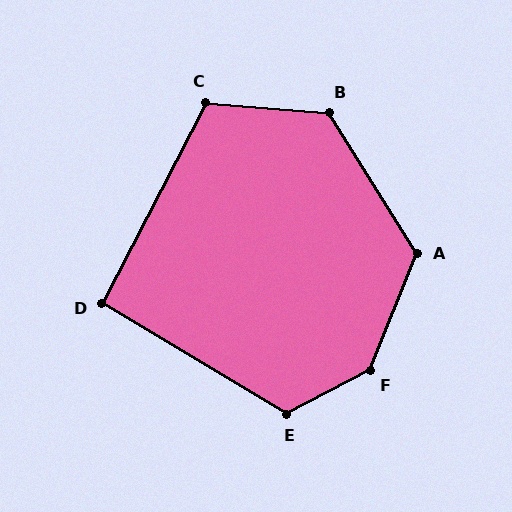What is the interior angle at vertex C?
Approximately 113 degrees (obtuse).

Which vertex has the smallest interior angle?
D, at approximately 94 degrees.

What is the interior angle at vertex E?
Approximately 121 degrees (obtuse).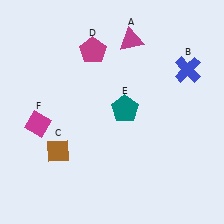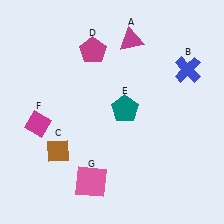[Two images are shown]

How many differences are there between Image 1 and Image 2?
There is 1 difference between the two images.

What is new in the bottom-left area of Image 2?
A pink square (G) was added in the bottom-left area of Image 2.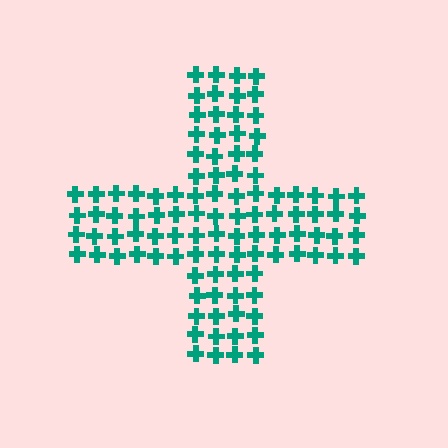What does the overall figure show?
The overall figure shows a cross.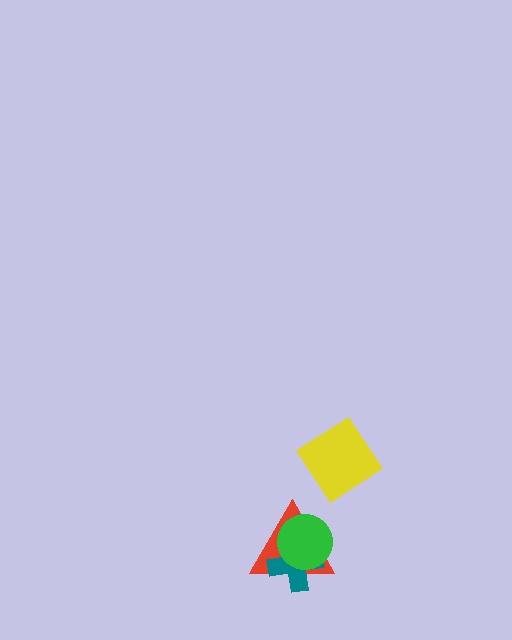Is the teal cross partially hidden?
Yes, it is partially covered by another shape.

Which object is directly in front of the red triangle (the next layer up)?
The teal cross is directly in front of the red triangle.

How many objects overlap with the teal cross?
2 objects overlap with the teal cross.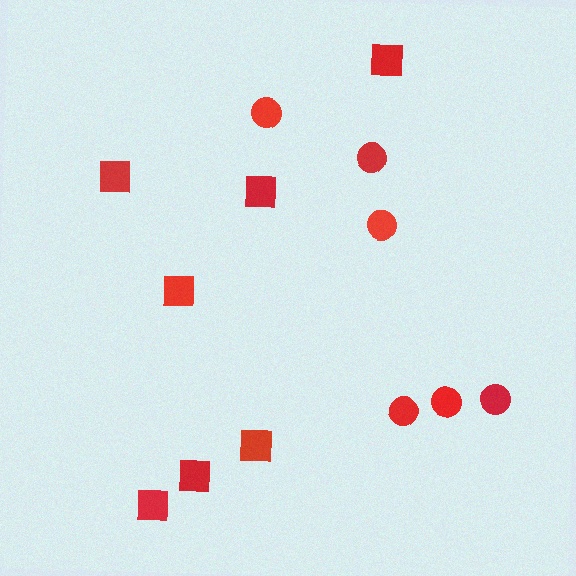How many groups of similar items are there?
There are 2 groups: one group of circles (6) and one group of squares (7).